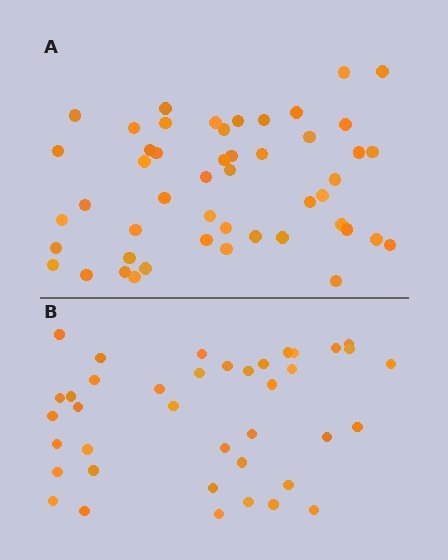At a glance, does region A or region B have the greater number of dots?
Region A (the top region) has more dots.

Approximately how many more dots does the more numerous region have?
Region A has roughly 10 or so more dots than region B.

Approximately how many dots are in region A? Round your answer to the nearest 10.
About 50 dots. (The exact count is 49, which rounds to 50.)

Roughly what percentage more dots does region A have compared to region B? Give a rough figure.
About 25% more.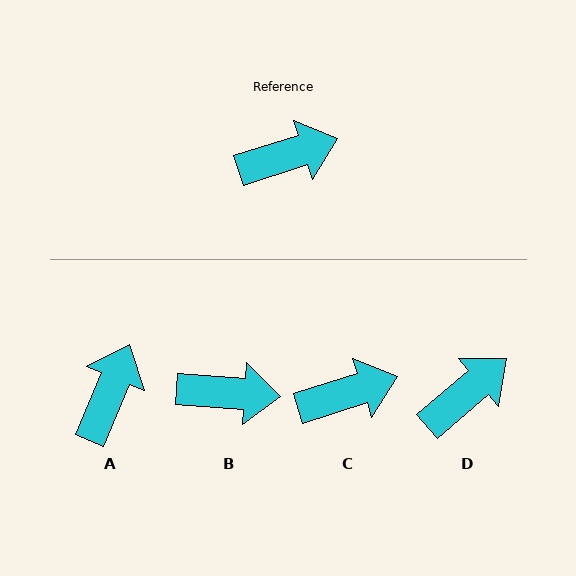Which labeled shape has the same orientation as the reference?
C.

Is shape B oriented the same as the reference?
No, it is off by about 21 degrees.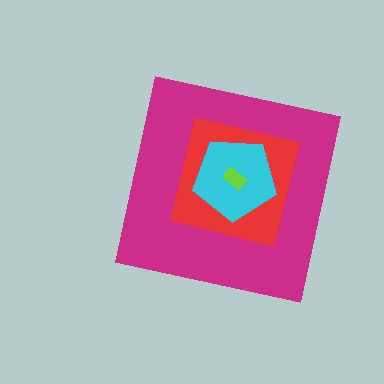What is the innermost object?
The lime rectangle.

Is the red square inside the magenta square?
Yes.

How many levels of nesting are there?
4.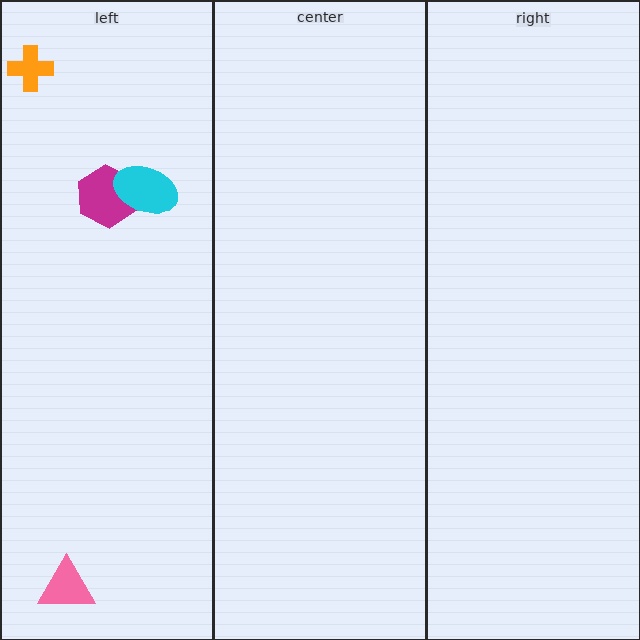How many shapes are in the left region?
4.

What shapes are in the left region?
The orange cross, the magenta hexagon, the cyan ellipse, the pink triangle.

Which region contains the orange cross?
The left region.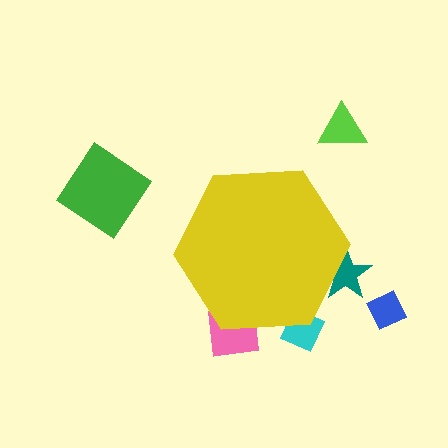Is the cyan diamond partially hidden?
Yes, the cyan diamond is partially hidden behind the yellow hexagon.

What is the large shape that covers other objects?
A yellow hexagon.